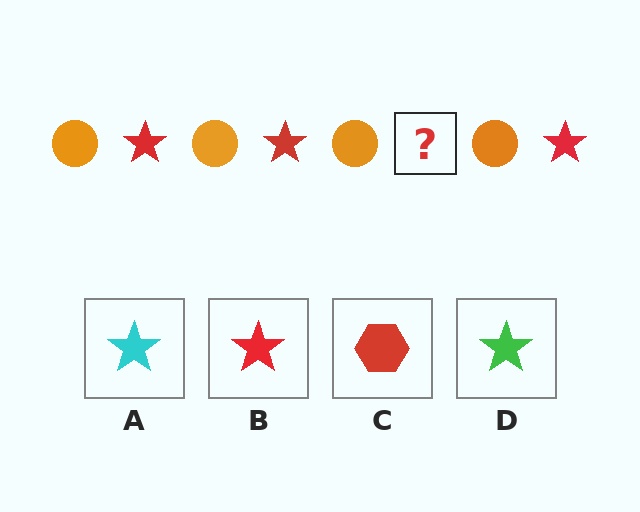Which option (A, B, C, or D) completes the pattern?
B.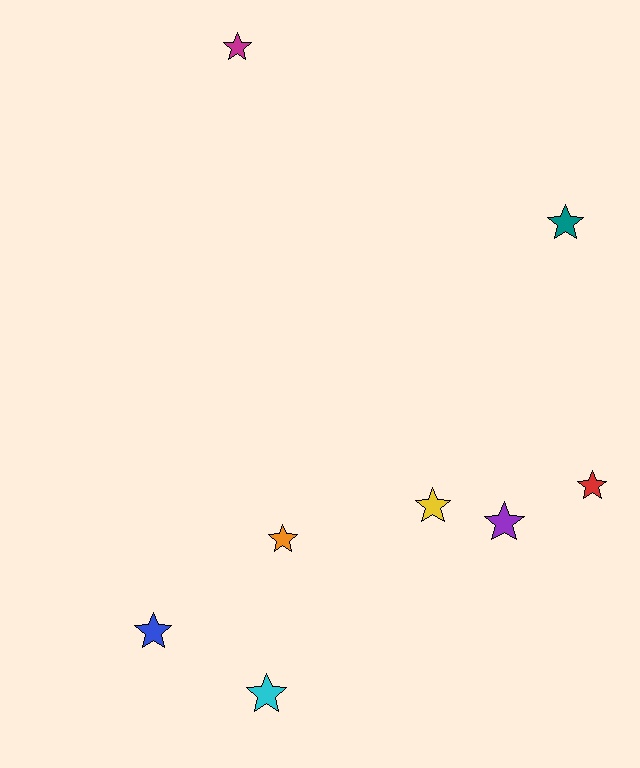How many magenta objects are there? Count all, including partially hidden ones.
There is 1 magenta object.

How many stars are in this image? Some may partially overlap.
There are 8 stars.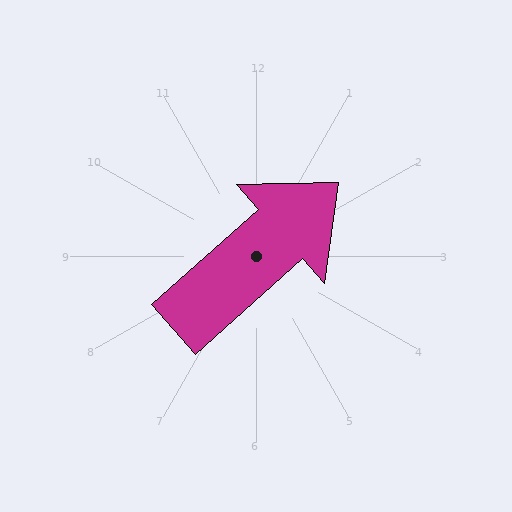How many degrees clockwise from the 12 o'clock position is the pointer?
Approximately 48 degrees.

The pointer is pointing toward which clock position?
Roughly 2 o'clock.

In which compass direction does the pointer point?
Northeast.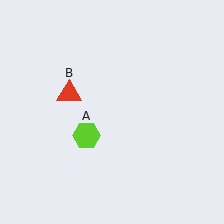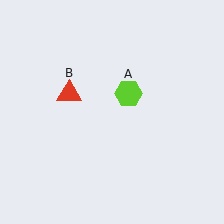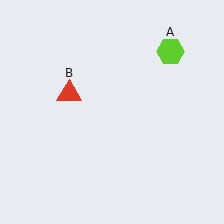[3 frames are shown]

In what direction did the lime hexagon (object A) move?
The lime hexagon (object A) moved up and to the right.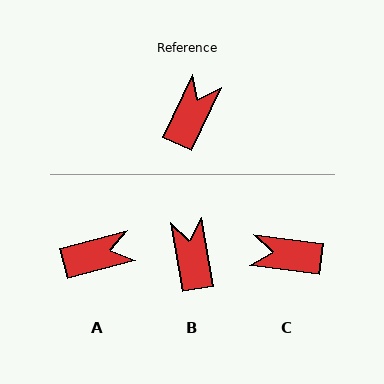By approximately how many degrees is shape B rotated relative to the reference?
Approximately 36 degrees counter-clockwise.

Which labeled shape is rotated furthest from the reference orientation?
C, about 108 degrees away.